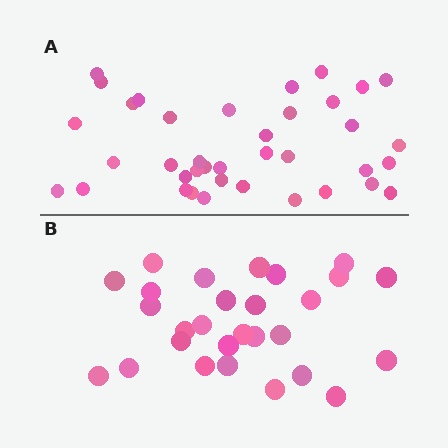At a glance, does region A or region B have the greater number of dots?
Region A (the top region) has more dots.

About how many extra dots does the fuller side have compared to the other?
Region A has roughly 10 or so more dots than region B.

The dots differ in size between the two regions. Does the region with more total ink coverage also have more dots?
No. Region B has more total ink coverage because its dots are larger, but region A actually contains more individual dots. Total area can be misleading — the number of items is what matters here.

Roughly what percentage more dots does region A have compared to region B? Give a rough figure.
About 35% more.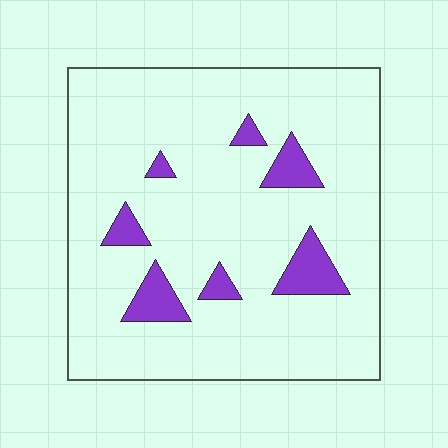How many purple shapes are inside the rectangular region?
7.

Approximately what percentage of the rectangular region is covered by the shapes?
Approximately 10%.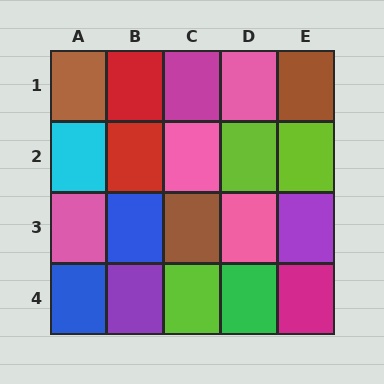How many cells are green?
1 cell is green.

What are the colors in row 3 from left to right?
Pink, blue, brown, pink, purple.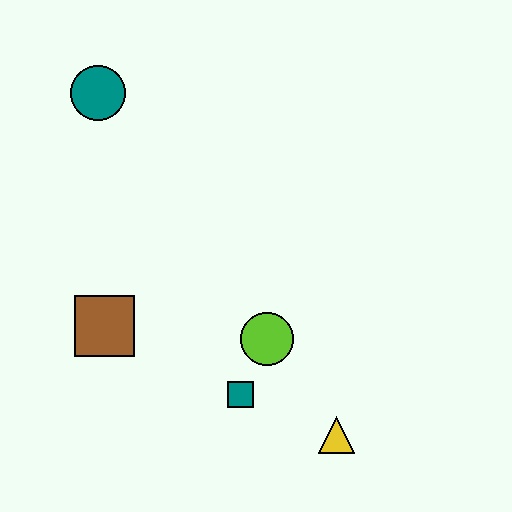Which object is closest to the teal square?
The lime circle is closest to the teal square.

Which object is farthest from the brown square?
The yellow triangle is farthest from the brown square.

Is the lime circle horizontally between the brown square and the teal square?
No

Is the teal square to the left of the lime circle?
Yes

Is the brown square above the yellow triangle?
Yes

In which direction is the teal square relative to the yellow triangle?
The teal square is to the left of the yellow triangle.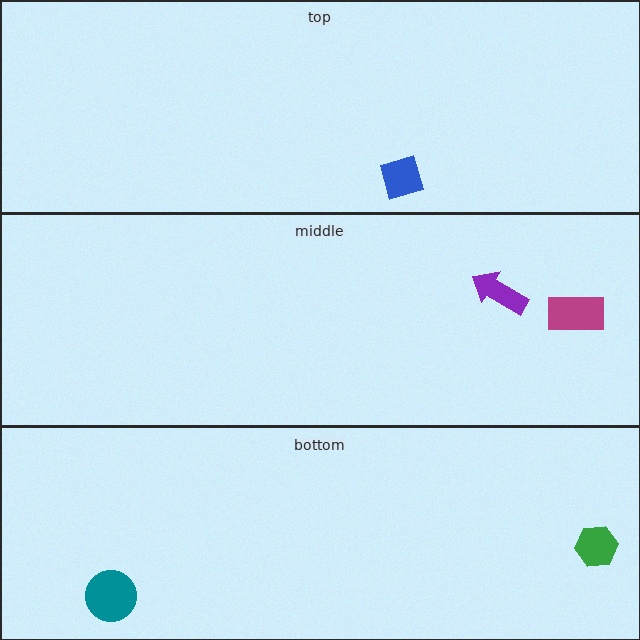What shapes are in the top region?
The blue diamond.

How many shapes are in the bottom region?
2.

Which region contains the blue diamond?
The top region.